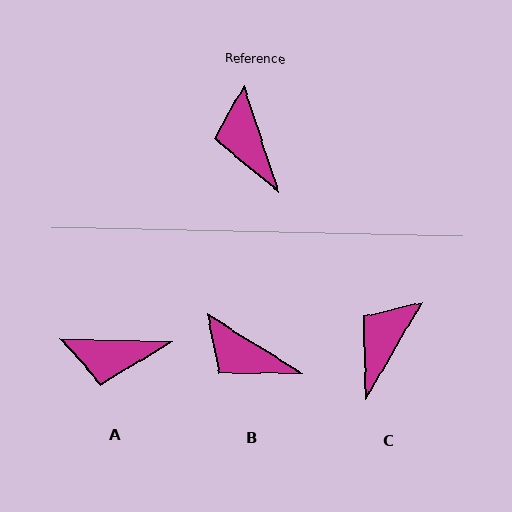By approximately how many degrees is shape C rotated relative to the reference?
Approximately 48 degrees clockwise.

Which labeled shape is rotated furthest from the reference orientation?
A, about 70 degrees away.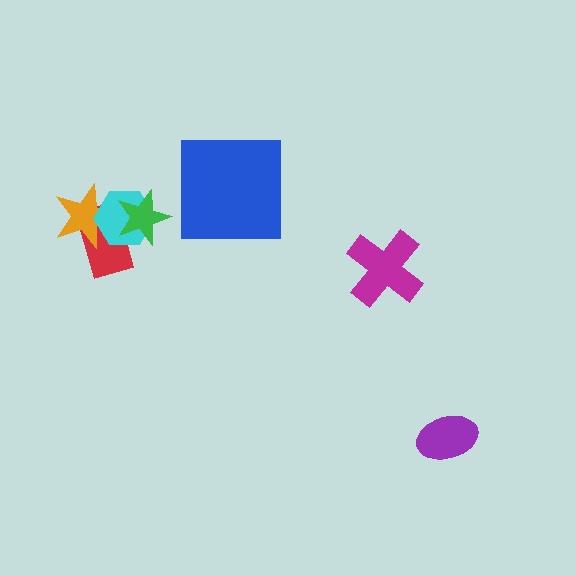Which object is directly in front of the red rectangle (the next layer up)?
The orange star is directly in front of the red rectangle.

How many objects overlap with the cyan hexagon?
3 objects overlap with the cyan hexagon.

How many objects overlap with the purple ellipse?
0 objects overlap with the purple ellipse.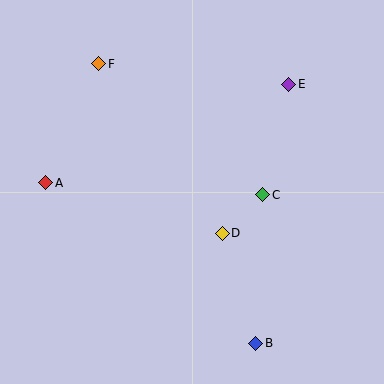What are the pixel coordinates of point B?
Point B is at (256, 343).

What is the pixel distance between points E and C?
The distance between E and C is 113 pixels.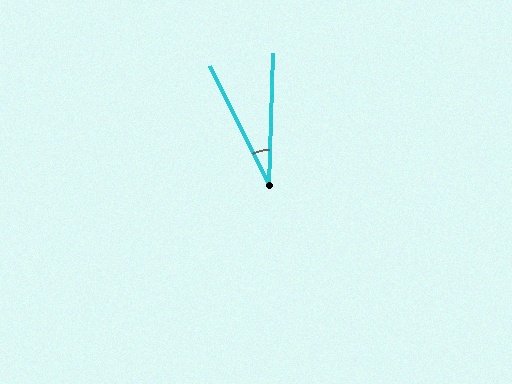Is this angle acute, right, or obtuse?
It is acute.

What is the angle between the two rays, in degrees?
Approximately 28 degrees.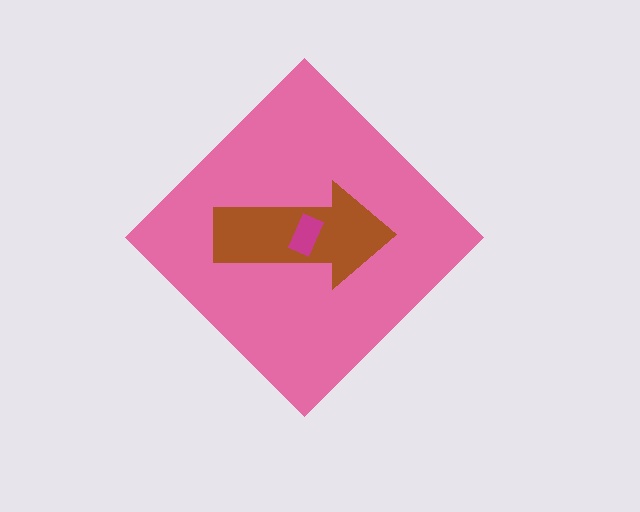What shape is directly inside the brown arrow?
The magenta rectangle.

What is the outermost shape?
The pink diamond.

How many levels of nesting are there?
3.